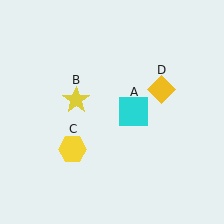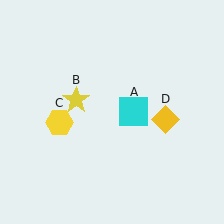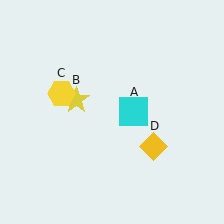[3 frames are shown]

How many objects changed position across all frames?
2 objects changed position: yellow hexagon (object C), yellow diamond (object D).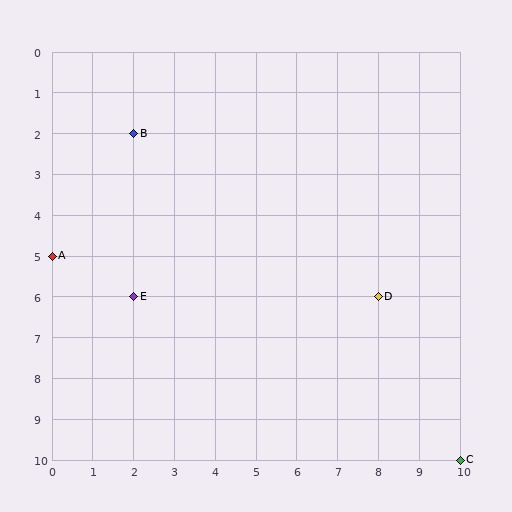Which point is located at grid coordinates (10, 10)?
Point C is at (10, 10).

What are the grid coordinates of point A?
Point A is at grid coordinates (0, 5).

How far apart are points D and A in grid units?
Points D and A are 8 columns and 1 row apart (about 8.1 grid units diagonally).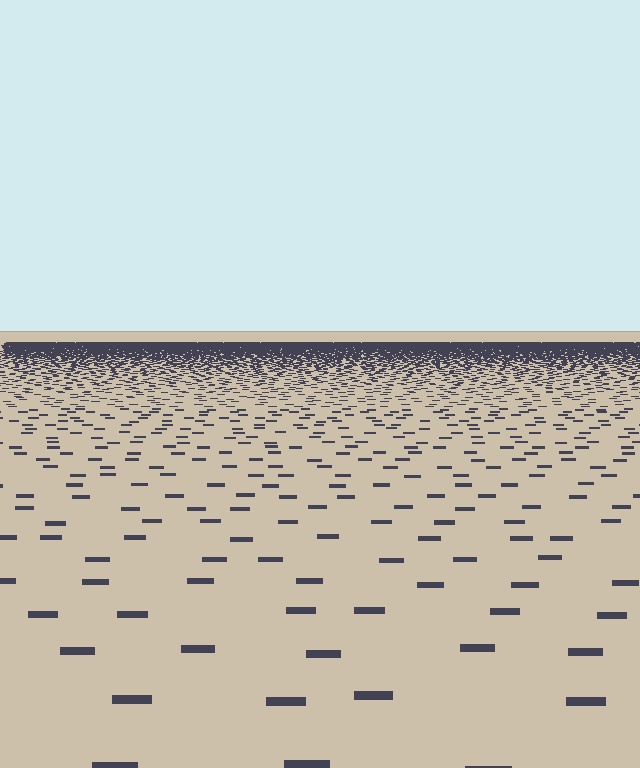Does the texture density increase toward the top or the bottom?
Density increases toward the top.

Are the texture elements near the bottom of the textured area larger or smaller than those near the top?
Larger. Near the bottom, elements are closer to the viewer and appear at a bigger on-screen size.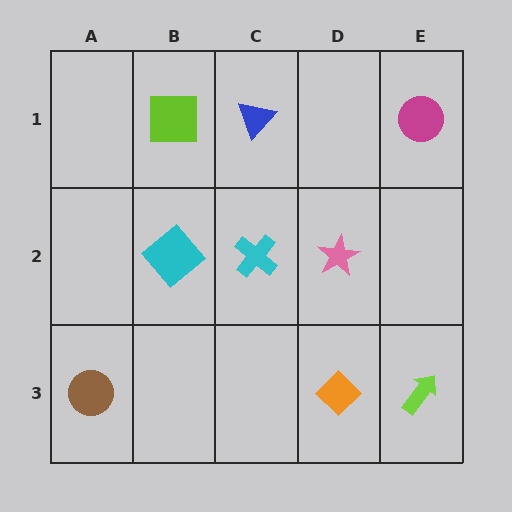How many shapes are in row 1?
3 shapes.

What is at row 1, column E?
A magenta circle.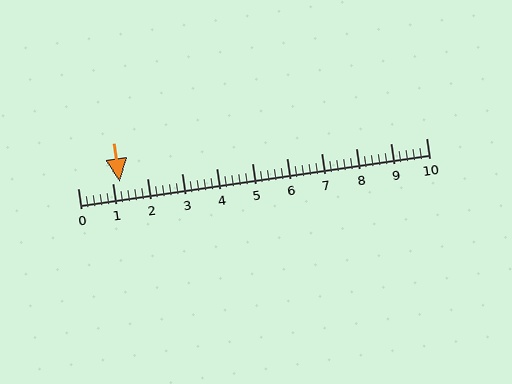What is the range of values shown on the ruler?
The ruler shows values from 0 to 10.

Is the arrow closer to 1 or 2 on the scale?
The arrow is closer to 1.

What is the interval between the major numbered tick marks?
The major tick marks are spaced 1 units apart.